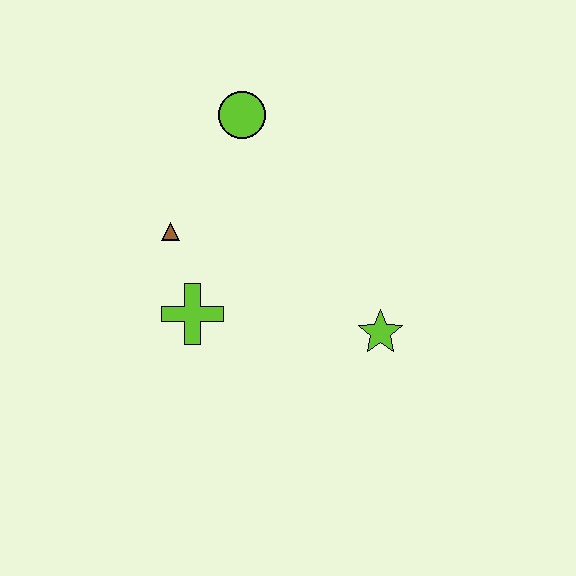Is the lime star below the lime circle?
Yes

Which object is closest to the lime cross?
The brown triangle is closest to the lime cross.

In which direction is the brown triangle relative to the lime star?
The brown triangle is to the left of the lime star.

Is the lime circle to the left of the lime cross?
No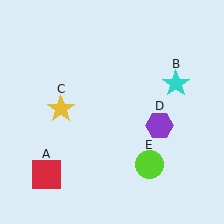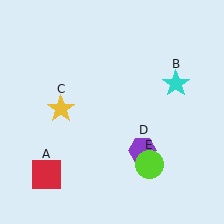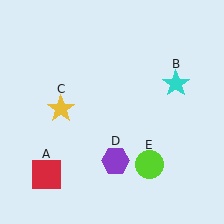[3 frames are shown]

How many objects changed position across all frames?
1 object changed position: purple hexagon (object D).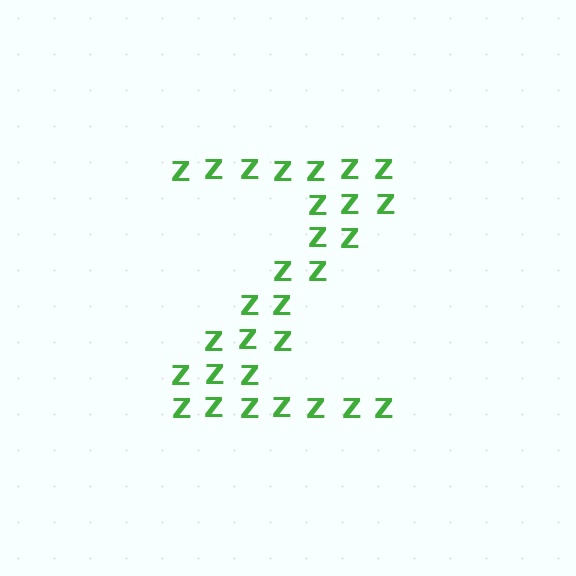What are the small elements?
The small elements are letter Z's.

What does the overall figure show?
The overall figure shows the letter Z.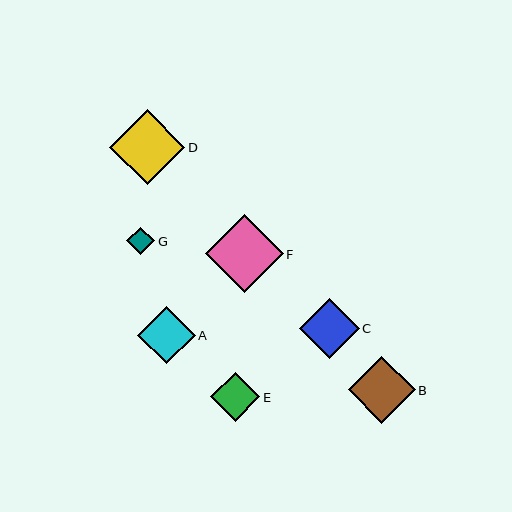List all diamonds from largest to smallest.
From largest to smallest: F, D, B, C, A, E, G.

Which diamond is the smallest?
Diamond G is the smallest with a size of approximately 28 pixels.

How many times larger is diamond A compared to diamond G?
Diamond A is approximately 2.1 times the size of diamond G.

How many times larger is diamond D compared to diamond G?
Diamond D is approximately 2.7 times the size of diamond G.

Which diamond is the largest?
Diamond F is the largest with a size of approximately 78 pixels.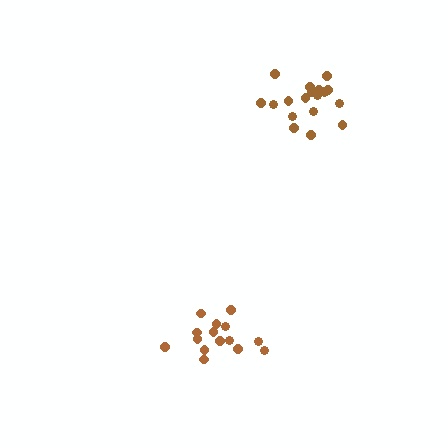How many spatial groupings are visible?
There are 2 spatial groupings.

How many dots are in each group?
Group 1: 15 dots, Group 2: 19 dots (34 total).